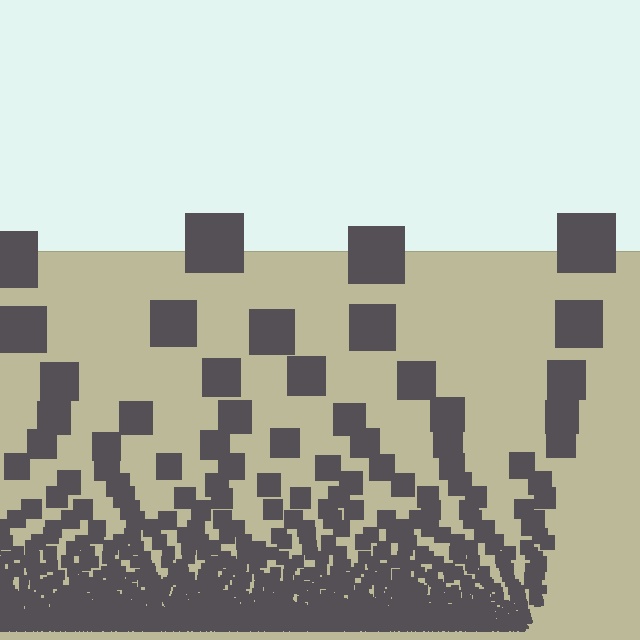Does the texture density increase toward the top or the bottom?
Density increases toward the bottom.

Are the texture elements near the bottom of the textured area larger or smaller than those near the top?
Smaller. The gradient is inverted — elements near the bottom are smaller and denser.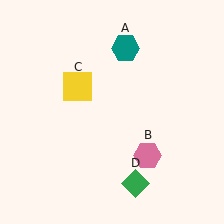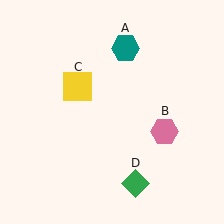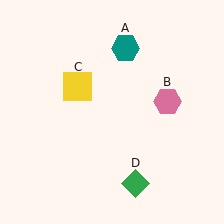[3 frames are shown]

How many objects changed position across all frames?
1 object changed position: pink hexagon (object B).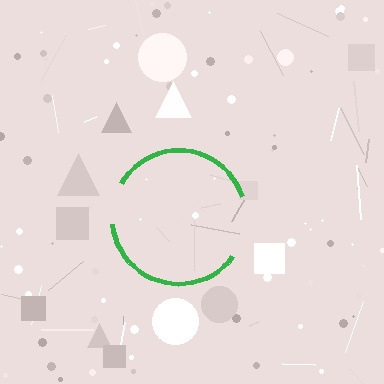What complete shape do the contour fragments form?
The contour fragments form a circle.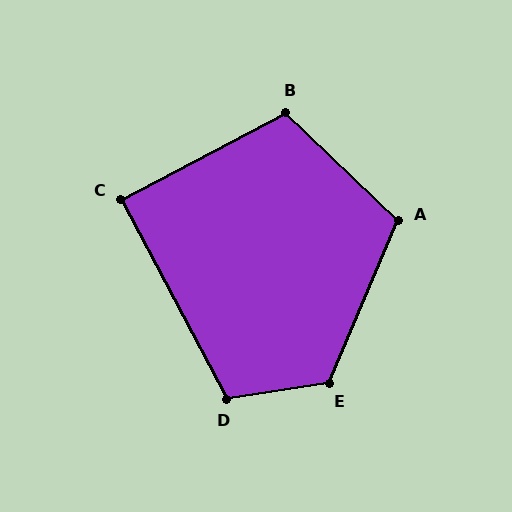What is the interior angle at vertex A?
Approximately 111 degrees (obtuse).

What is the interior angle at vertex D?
Approximately 109 degrees (obtuse).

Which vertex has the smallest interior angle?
C, at approximately 90 degrees.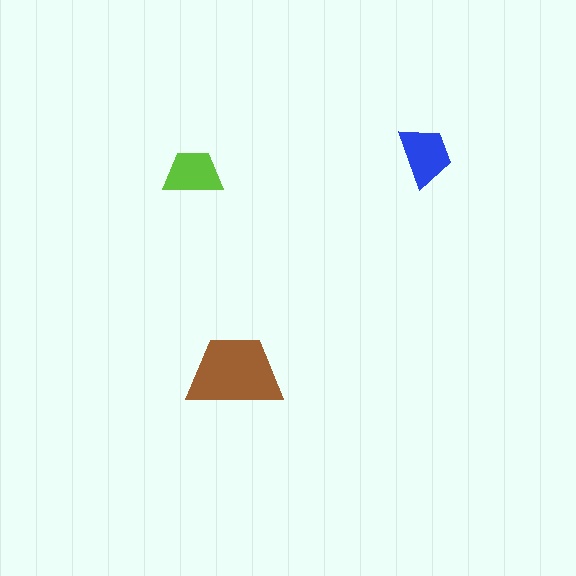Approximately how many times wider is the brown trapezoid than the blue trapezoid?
About 1.5 times wider.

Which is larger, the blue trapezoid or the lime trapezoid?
The blue one.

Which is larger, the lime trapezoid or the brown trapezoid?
The brown one.